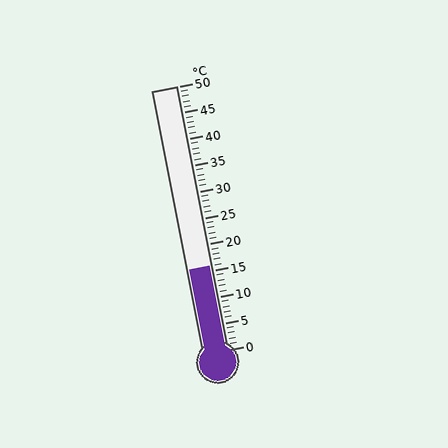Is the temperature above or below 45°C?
The temperature is below 45°C.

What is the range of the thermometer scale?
The thermometer scale ranges from 0°C to 50°C.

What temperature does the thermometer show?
The thermometer shows approximately 16°C.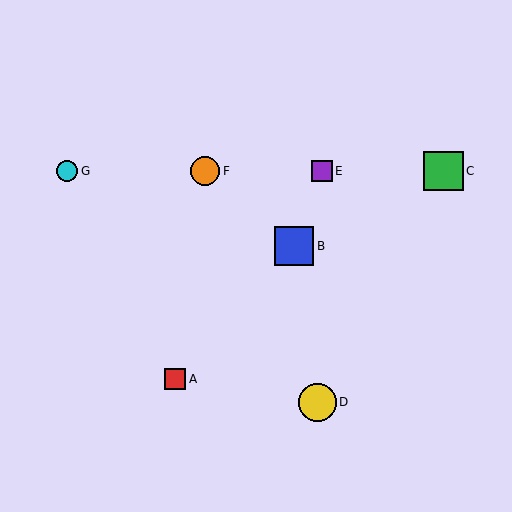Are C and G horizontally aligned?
Yes, both are at y≈171.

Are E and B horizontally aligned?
No, E is at y≈171 and B is at y≈246.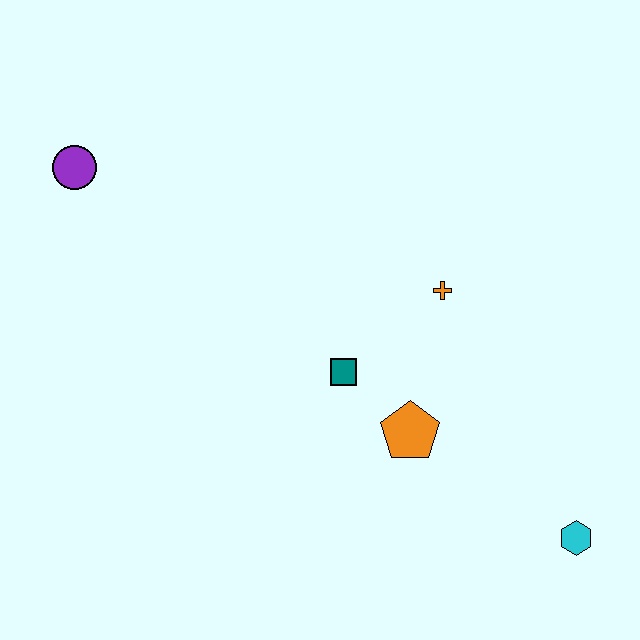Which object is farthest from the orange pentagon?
The purple circle is farthest from the orange pentagon.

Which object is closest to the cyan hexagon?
The orange pentagon is closest to the cyan hexagon.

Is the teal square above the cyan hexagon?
Yes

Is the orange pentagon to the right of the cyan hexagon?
No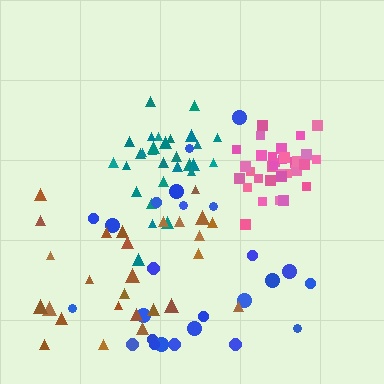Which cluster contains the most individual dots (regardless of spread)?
Pink (33).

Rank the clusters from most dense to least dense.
pink, teal, brown, blue.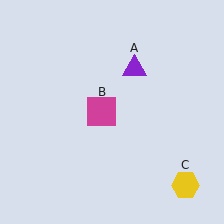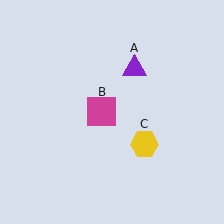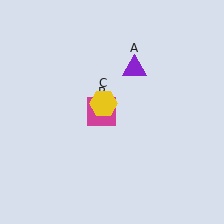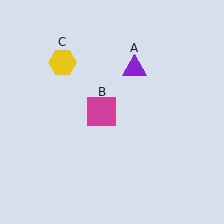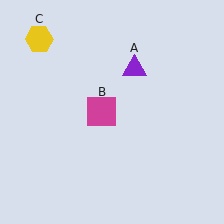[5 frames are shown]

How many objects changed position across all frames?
1 object changed position: yellow hexagon (object C).